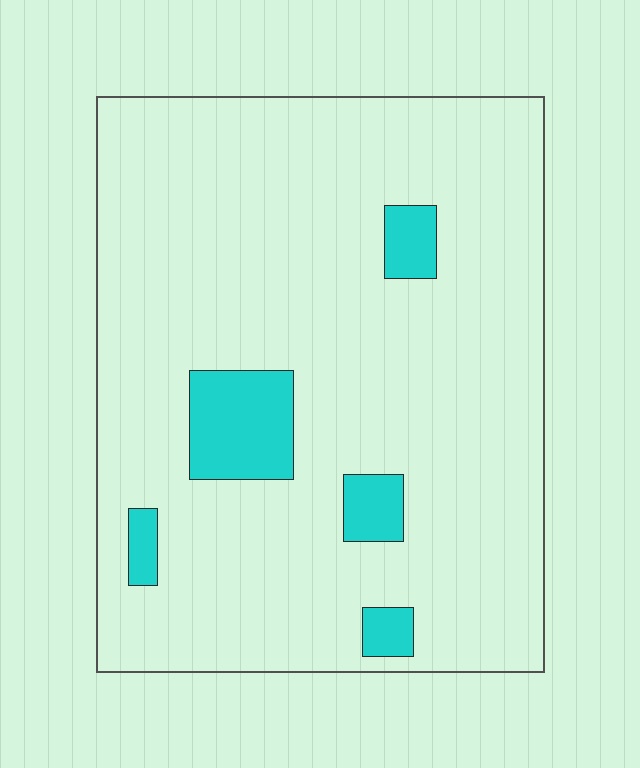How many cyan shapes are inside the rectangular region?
5.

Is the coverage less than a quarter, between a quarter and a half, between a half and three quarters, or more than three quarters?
Less than a quarter.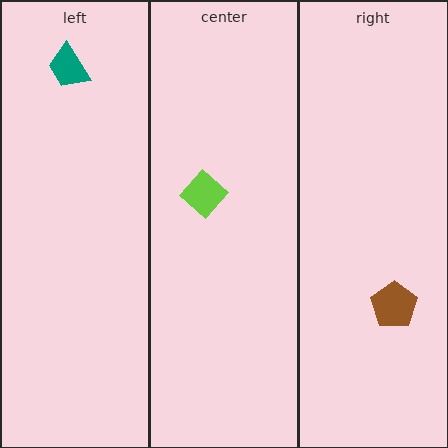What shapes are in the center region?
The lime diamond.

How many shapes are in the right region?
1.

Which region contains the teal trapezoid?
The left region.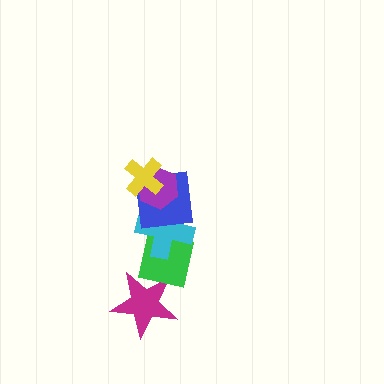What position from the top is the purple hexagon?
The purple hexagon is 2nd from the top.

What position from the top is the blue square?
The blue square is 3rd from the top.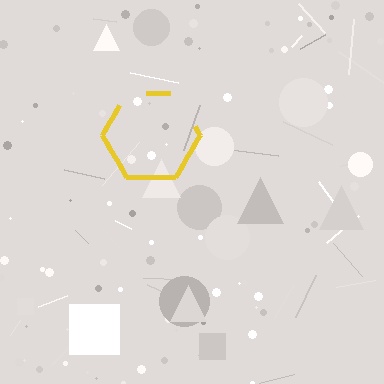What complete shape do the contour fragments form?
The contour fragments form a hexagon.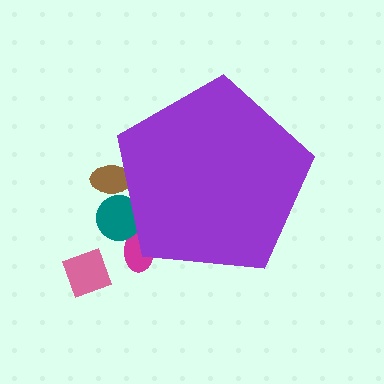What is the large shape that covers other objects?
A purple pentagon.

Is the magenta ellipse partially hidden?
Yes, the magenta ellipse is partially hidden behind the purple pentagon.